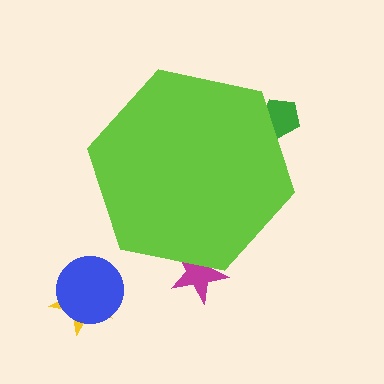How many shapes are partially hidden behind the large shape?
2 shapes are partially hidden.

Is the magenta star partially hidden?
Yes, the magenta star is partially hidden behind the lime hexagon.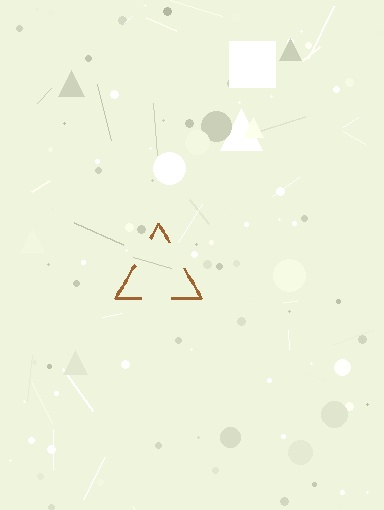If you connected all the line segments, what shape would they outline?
They would outline a triangle.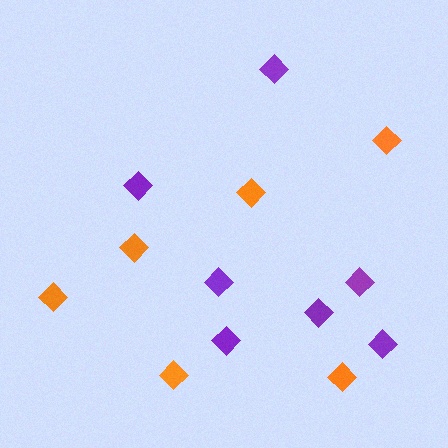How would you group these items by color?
There are 2 groups: one group of orange diamonds (6) and one group of purple diamonds (7).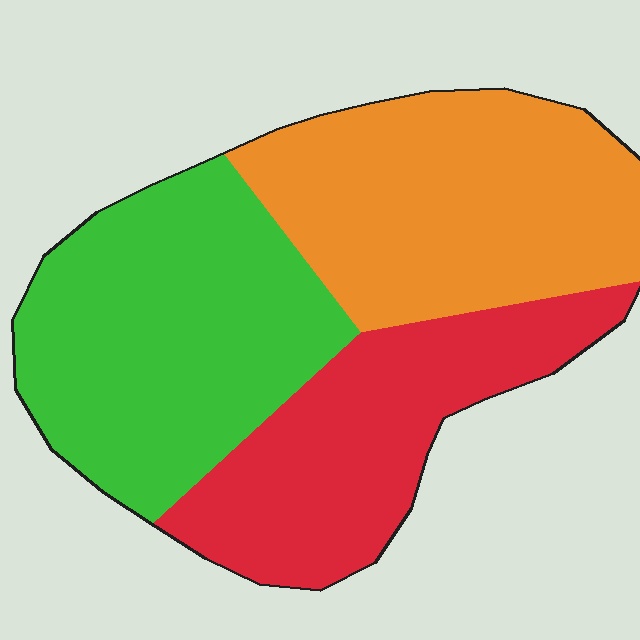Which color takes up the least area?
Red, at roughly 30%.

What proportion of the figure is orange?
Orange covers around 35% of the figure.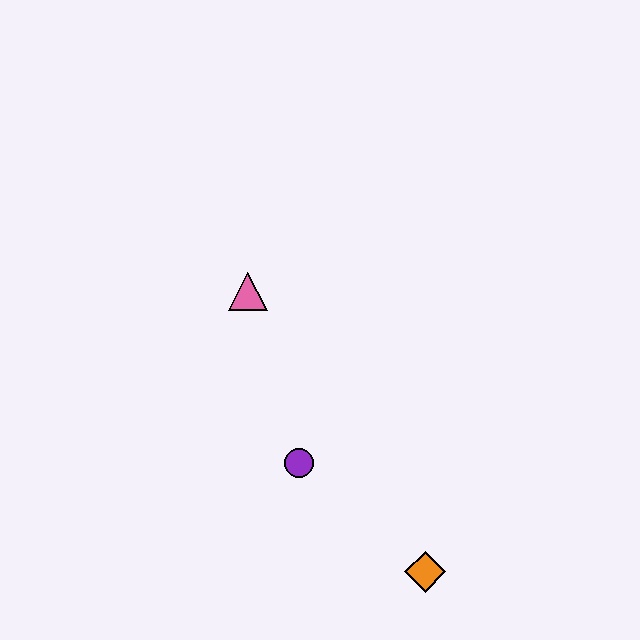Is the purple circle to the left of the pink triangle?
No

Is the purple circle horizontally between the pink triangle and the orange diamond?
Yes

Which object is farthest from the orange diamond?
The pink triangle is farthest from the orange diamond.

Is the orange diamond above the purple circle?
No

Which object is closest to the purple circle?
The orange diamond is closest to the purple circle.